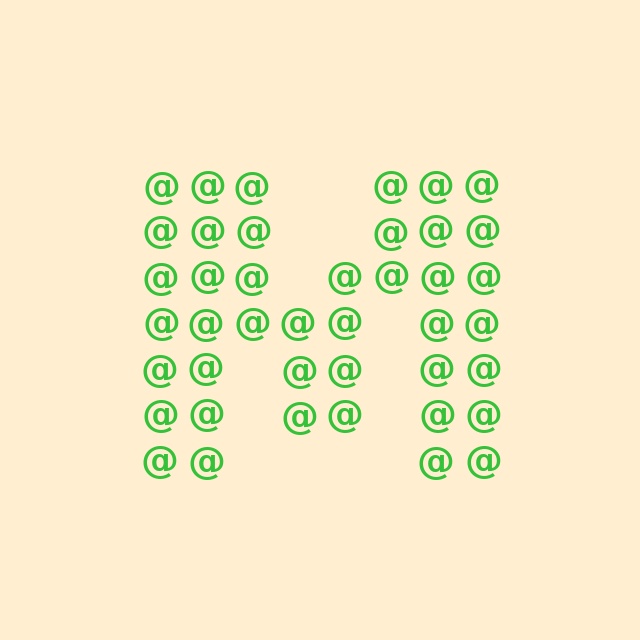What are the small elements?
The small elements are at signs.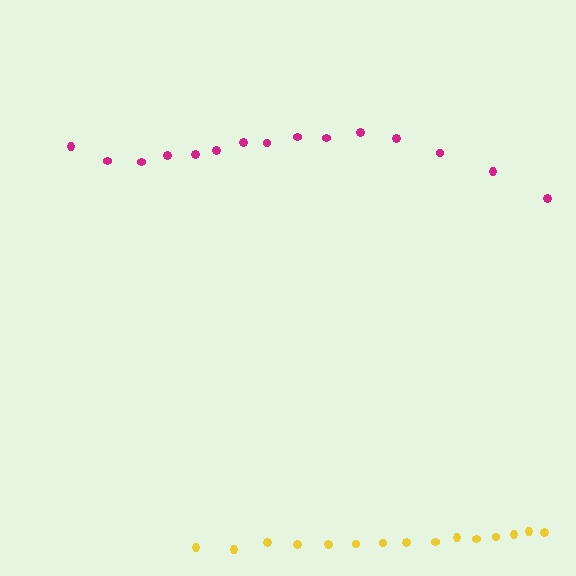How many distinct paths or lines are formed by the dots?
There are 2 distinct paths.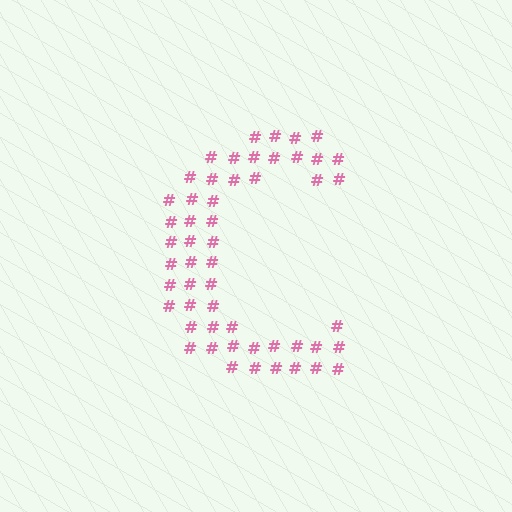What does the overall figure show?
The overall figure shows the letter C.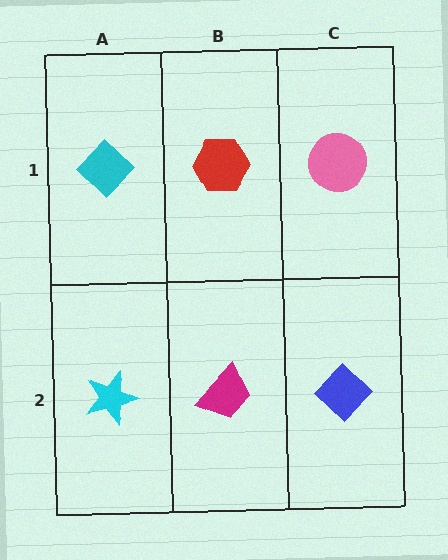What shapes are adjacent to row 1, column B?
A magenta trapezoid (row 2, column B), a cyan diamond (row 1, column A), a pink circle (row 1, column C).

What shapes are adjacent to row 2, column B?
A red hexagon (row 1, column B), a cyan star (row 2, column A), a blue diamond (row 2, column C).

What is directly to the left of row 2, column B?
A cyan star.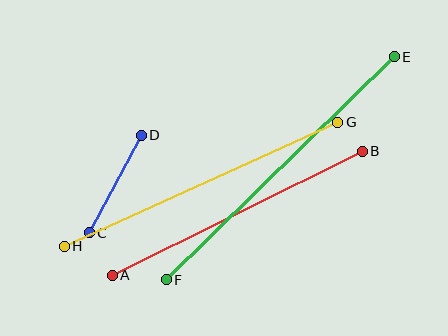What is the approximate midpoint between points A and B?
The midpoint is at approximately (237, 213) pixels.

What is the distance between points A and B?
The distance is approximately 279 pixels.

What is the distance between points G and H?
The distance is approximately 300 pixels.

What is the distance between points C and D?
The distance is approximately 111 pixels.